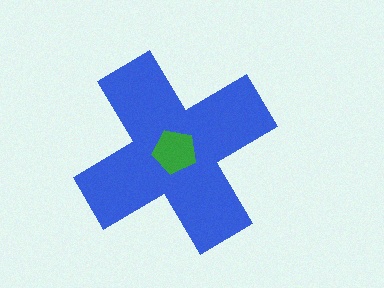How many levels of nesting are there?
2.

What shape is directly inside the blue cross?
The green pentagon.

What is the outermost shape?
The blue cross.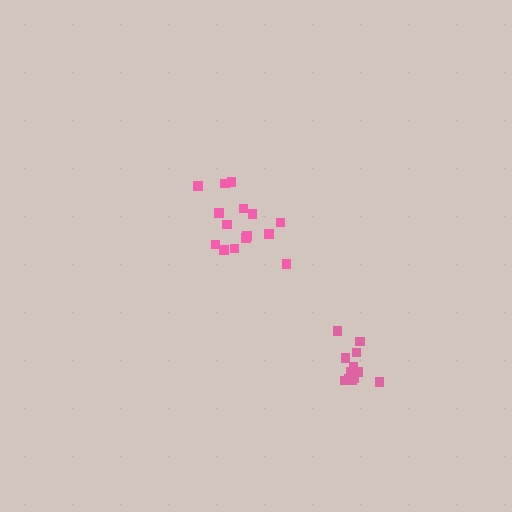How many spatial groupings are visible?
There are 2 spatial groupings.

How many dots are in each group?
Group 1: 15 dots, Group 2: 12 dots (27 total).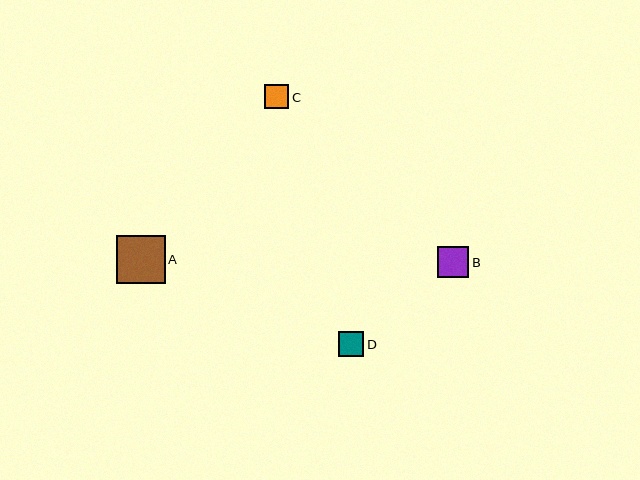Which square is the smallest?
Square C is the smallest with a size of approximately 24 pixels.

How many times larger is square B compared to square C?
Square B is approximately 1.3 times the size of square C.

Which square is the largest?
Square A is the largest with a size of approximately 49 pixels.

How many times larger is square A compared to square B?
Square A is approximately 1.5 times the size of square B.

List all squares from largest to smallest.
From largest to smallest: A, B, D, C.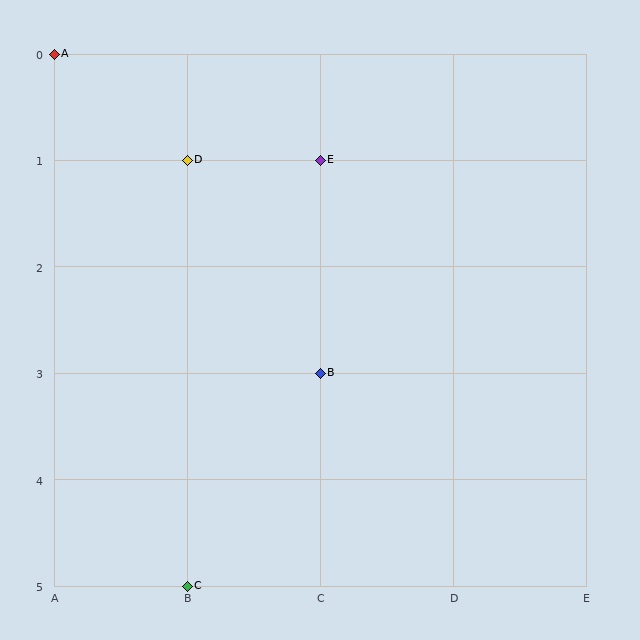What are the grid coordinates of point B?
Point B is at grid coordinates (C, 3).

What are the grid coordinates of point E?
Point E is at grid coordinates (C, 1).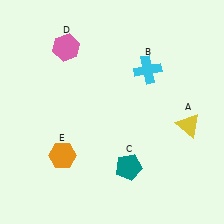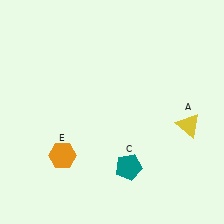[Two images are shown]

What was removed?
The cyan cross (B), the pink hexagon (D) were removed in Image 2.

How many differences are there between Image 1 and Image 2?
There are 2 differences between the two images.